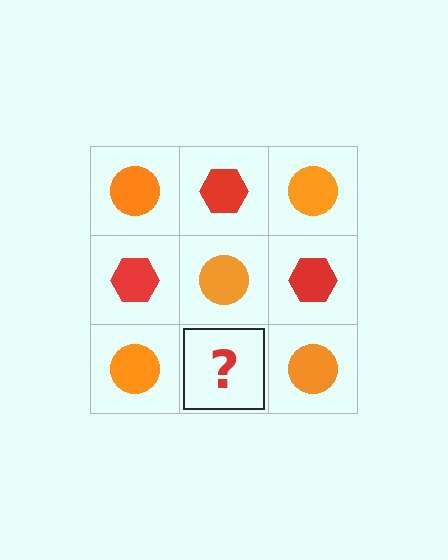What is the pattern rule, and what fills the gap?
The rule is that it alternates orange circle and red hexagon in a checkerboard pattern. The gap should be filled with a red hexagon.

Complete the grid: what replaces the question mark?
The question mark should be replaced with a red hexagon.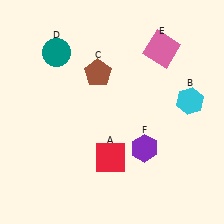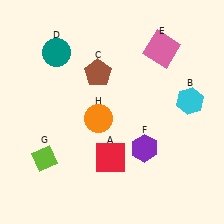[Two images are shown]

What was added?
A lime diamond (G), an orange circle (H) were added in Image 2.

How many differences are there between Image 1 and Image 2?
There are 2 differences between the two images.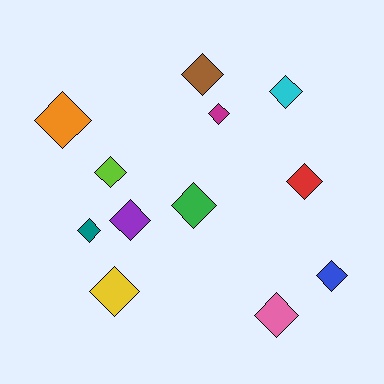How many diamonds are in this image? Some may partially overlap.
There are 12 diamonds.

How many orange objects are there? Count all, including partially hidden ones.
There is 1 orange object.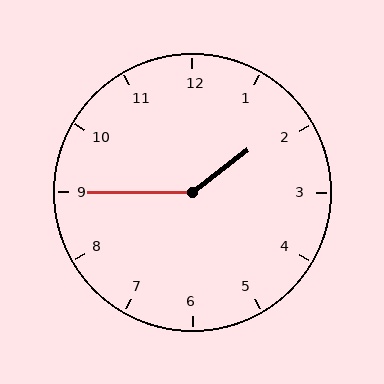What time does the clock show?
1:45.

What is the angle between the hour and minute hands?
Approximately 142 degrees.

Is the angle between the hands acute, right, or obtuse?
It is obtuse.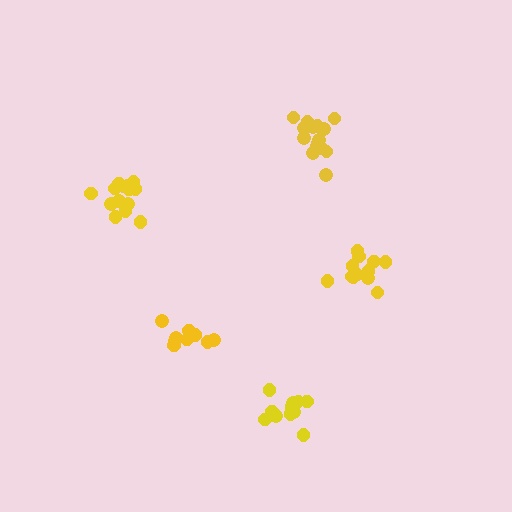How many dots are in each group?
Group 1: 12 dots, Group 2: 9 dots, Group 3: 15 dots, Group 4: 14 dots, Group 5: 11 dots (61 total).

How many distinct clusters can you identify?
There are 5 distinct clusters.